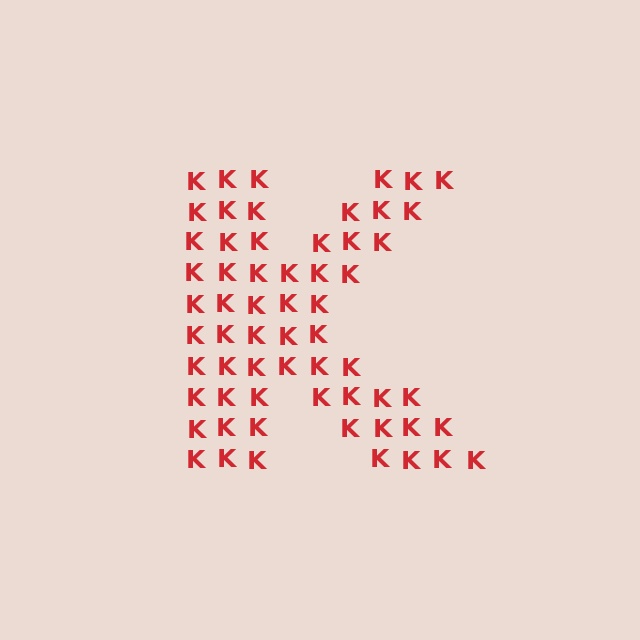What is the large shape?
The large shape is the letter K.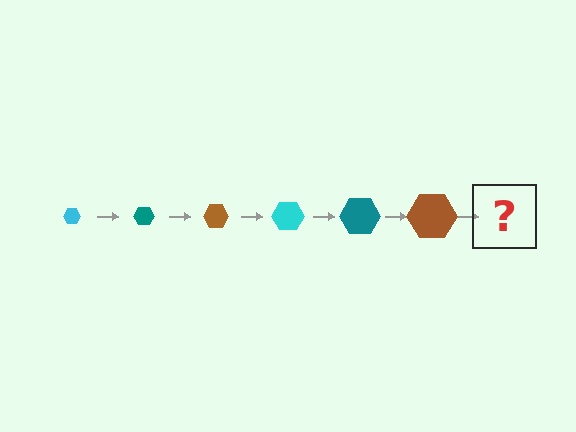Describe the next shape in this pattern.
It should be a cyan hexagon, larger than the previous one.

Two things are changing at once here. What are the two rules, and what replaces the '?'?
The two rules are that the hexagon grows larger each step and the color cycles through cyan, teal, and brown. The '?' should be a cyan hexagon, larger than the previous one.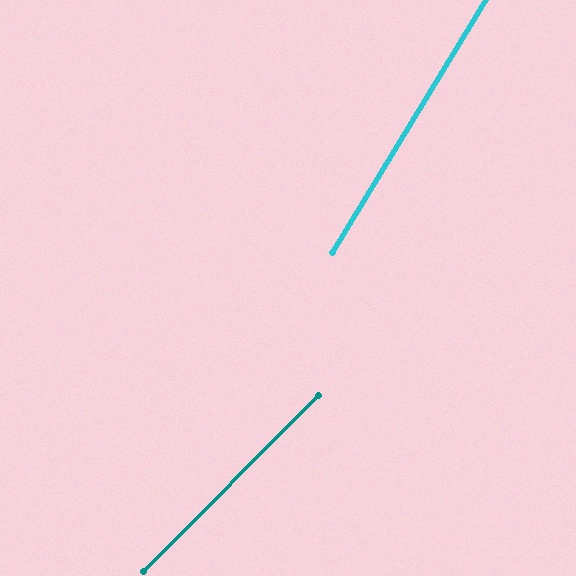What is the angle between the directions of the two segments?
Approximately 14 degrees.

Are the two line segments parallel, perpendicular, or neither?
Neither parallel nor perpendicular — they differ by about 14°.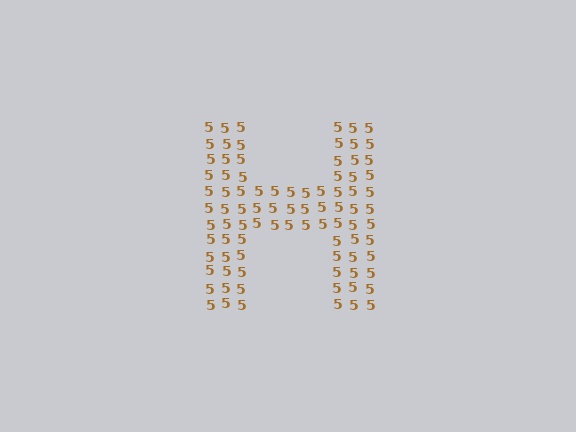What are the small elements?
The small elements are digit 5's.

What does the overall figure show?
The overall figure shows the letter H.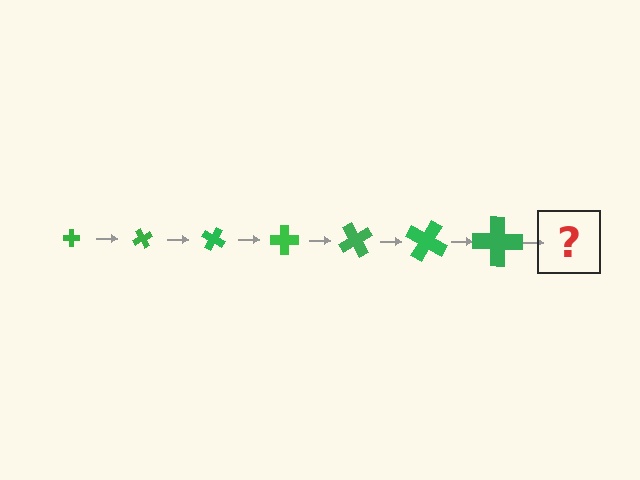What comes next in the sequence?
The next element should be a cross, larger than the previous one and rotated 420 degrees from the start.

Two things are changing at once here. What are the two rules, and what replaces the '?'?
The two rules are that the cross grows larger each step and it rotates 60 degrees each step. The '?' should be a cross, larger than the previous one and rotated 420 degrees from the start.